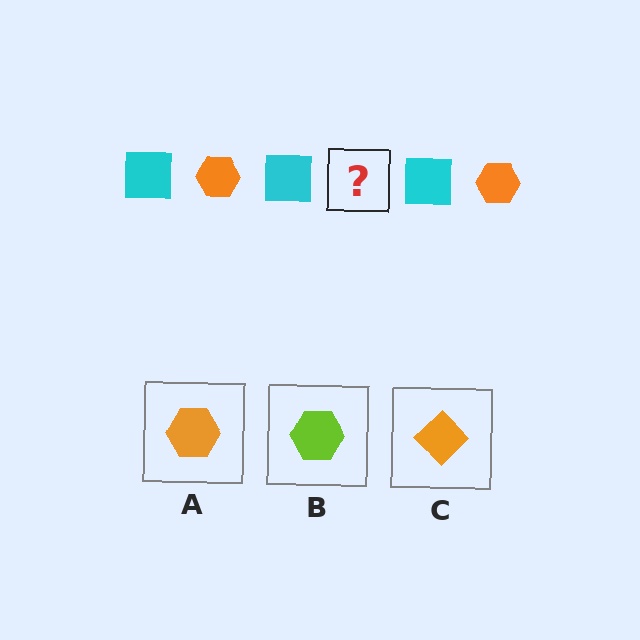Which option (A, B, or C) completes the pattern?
A.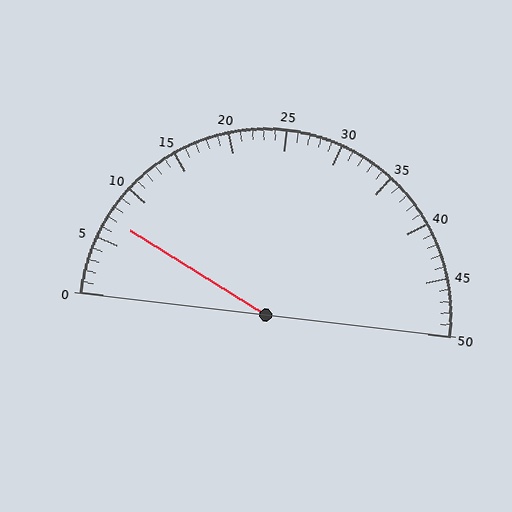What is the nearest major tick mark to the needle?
The nearest major tick mark is 5.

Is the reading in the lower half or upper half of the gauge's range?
The reading is in the lower half of the range (0 to 50).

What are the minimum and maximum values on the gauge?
The gauge ranges from 0 to 50.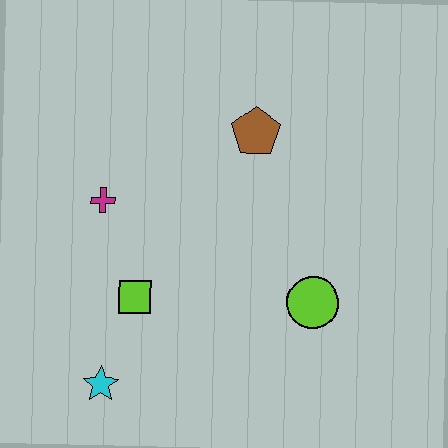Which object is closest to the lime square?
The cyan star is closest to the lime square.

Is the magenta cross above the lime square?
Yes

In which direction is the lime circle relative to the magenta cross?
The lime circle is to the right of the magenta cross.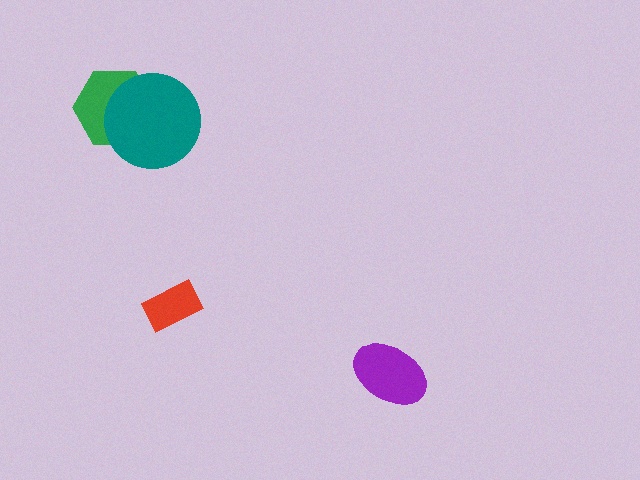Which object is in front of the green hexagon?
The teal circle is in front of the green hexagon.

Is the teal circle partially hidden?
No, no other shape covers it.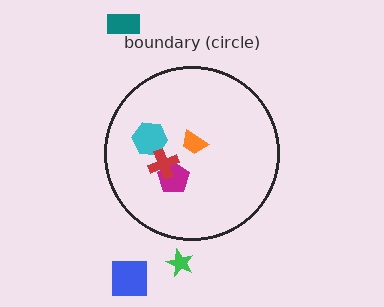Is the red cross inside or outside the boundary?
Inside.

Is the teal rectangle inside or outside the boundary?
Outside.